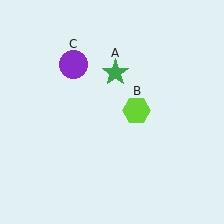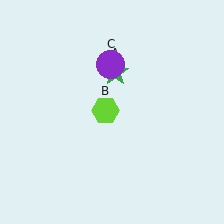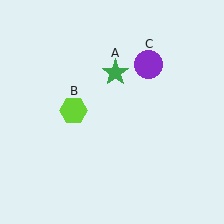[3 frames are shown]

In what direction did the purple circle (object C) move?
The purple circle (object C) moved right.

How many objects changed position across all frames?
2 objects changed position: lime hexagon (object B), purple circle (object C).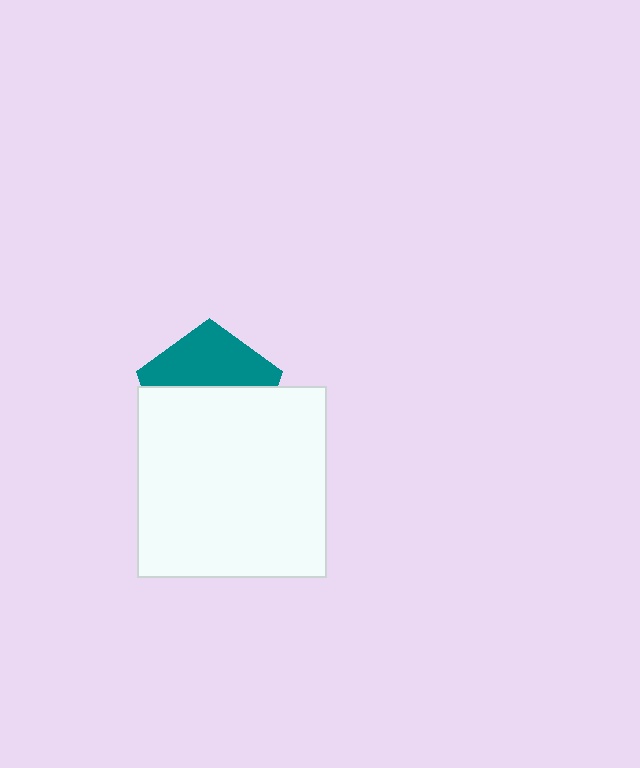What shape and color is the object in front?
The object in front is a white rectangle.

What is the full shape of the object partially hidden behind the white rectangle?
The partially hidden object is a teal pentagon.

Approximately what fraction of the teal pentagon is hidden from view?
Roughly 58% of the teal pentagon is hidden behind the white rectangle.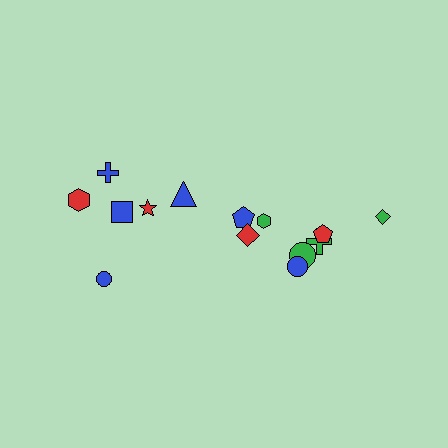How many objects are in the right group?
There are 8 objects.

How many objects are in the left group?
There are 6 objects.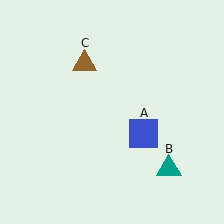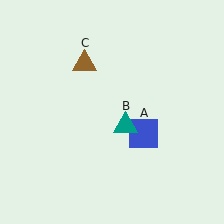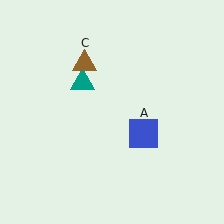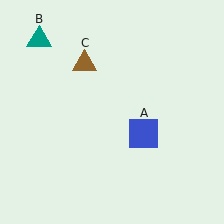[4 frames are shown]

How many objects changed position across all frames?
1 object changed position: teal triangle (object B).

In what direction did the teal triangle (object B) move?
The teal triangle (object B) moved up and to the left.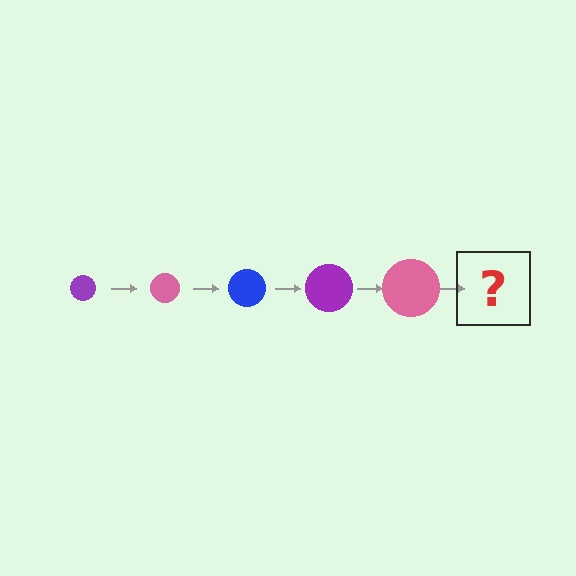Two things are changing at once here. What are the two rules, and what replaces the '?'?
The two rules are that the circle grows larger each step and the color cycles through purple, pink, and blue. The '?' should be a blue circle, larger than the previous one.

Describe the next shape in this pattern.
It should be a blue circle, larger than the previous one.